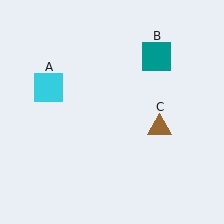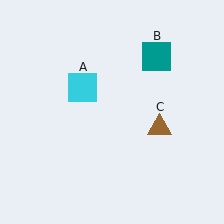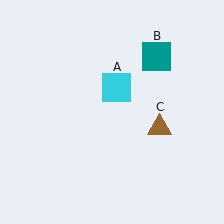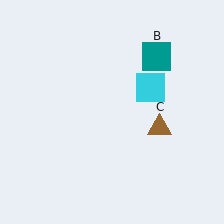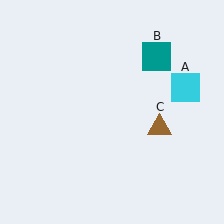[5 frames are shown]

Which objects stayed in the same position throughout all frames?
Teal square (object B) and brown triangle (object C) remained stationary.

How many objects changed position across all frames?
1 object changed position: cyan square (object A).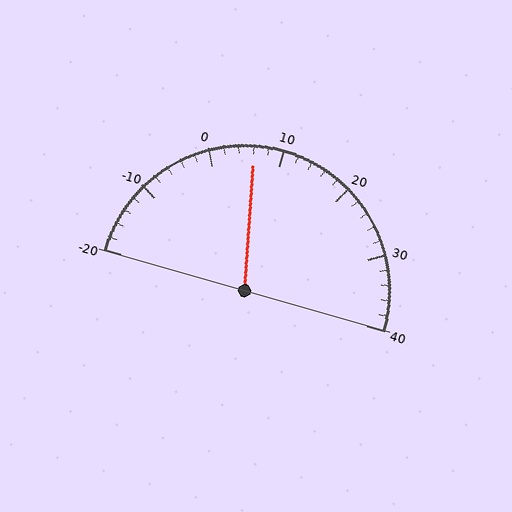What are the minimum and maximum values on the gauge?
The gauge ranges from -20 to 40.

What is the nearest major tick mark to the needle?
The nearest major tick mark is 10.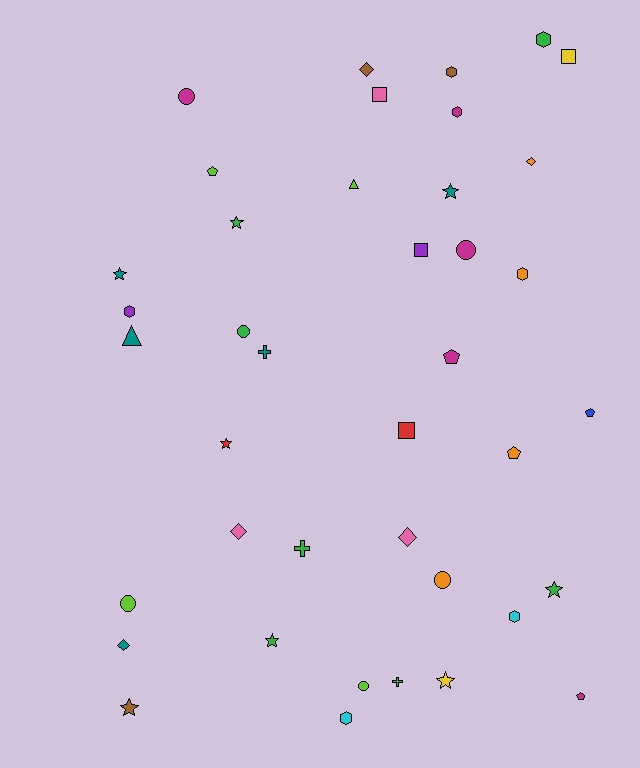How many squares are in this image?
There are 4 squares.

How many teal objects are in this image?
There are 5 teal objects.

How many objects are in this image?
There are 40 objects.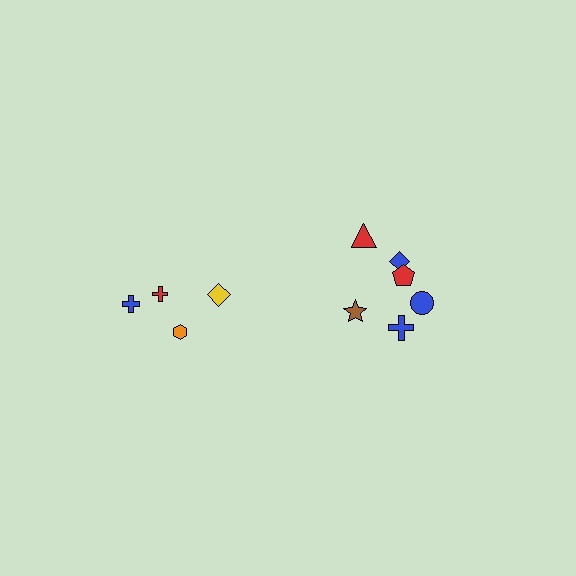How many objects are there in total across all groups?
There are 10 objects.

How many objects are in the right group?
There are 6 objects.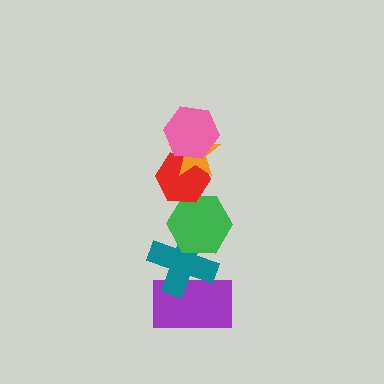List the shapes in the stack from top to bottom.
From top to bottom: the pink hexagon, the orange star, the red hexagon, the green hexagon, the teal cross, the purple rectangle.